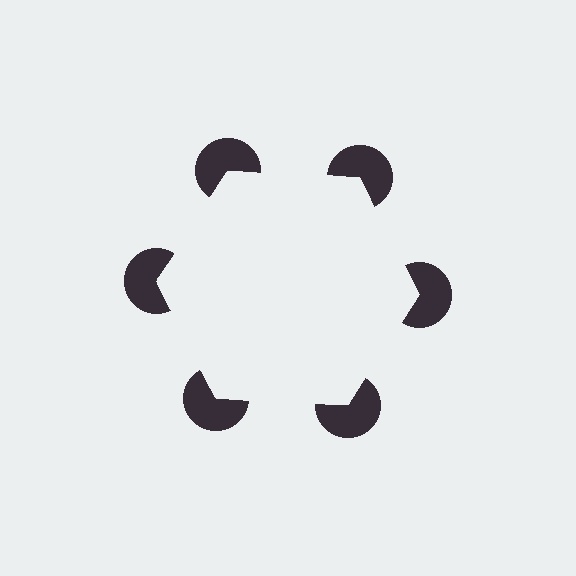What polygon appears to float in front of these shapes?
An illusory hexagon — its edges are inferred from the aligned wedge cuts in the pac-man discs, not physically drawn.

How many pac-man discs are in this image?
There are 6 — one at each vertex of the illusory hexagon.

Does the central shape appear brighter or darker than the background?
It typically appears slightly brighter than the background, even though no actual brightness change is drawn.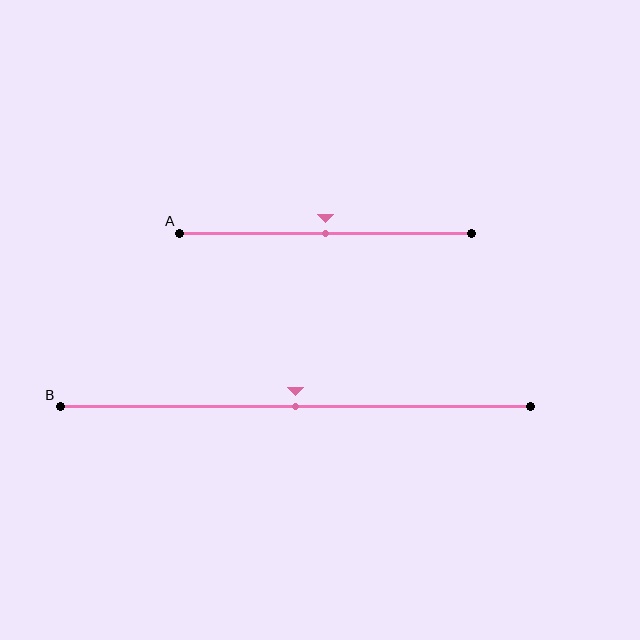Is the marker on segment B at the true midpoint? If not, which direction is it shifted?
Yes, the marker on segment B is at the true midpoint.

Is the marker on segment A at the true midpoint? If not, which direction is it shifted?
Yes, the marker on segment A is at the true midpoint.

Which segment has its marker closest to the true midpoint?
Segment A has its marker closest to the true midpoint.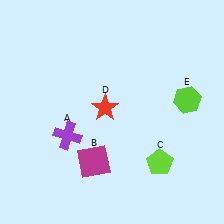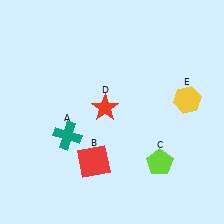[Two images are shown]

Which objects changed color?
A changed from purple to teal. B changed from magenta to red. E changed from lime to yellow.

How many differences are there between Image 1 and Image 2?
There are 3 differences between the two images.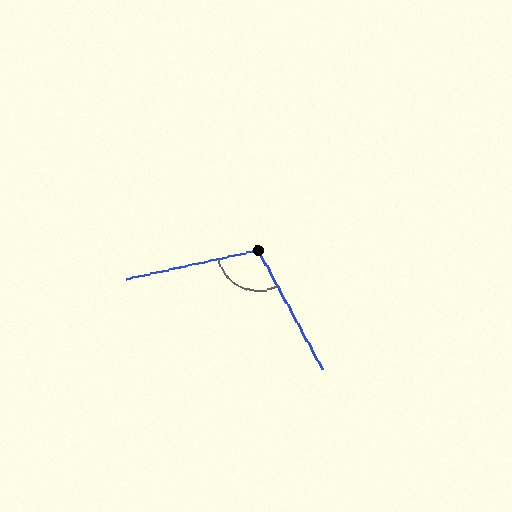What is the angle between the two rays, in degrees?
Approximately 106 degrees.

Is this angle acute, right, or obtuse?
It is obtuse.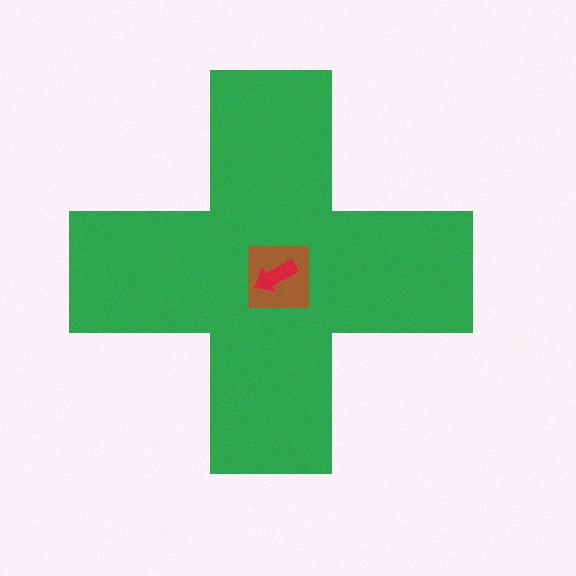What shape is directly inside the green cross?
The brown square.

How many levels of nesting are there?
3.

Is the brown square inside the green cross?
Yes.